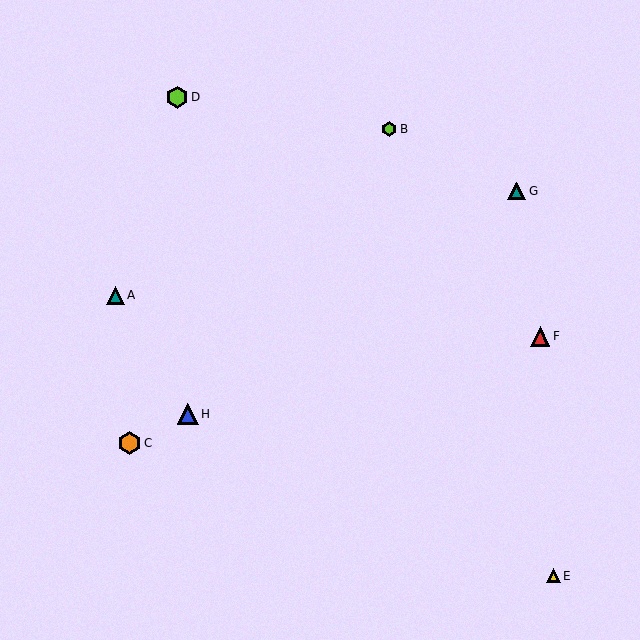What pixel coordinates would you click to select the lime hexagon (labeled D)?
Click at (177, 97) to select the lime hexagon D.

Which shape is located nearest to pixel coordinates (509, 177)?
The teal triangle (labeled G) at (517, 191) is nearest to that location.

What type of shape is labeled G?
Shape G is a teal triangle.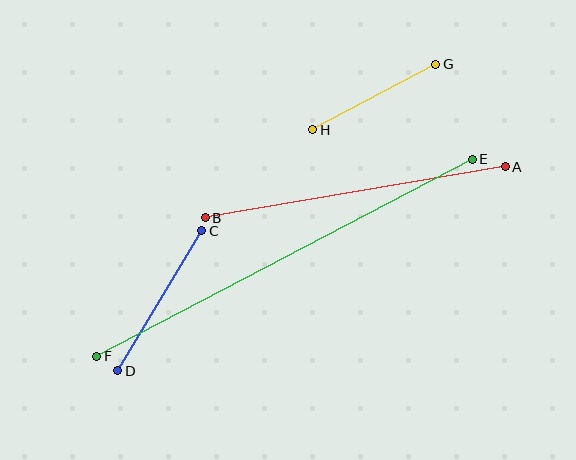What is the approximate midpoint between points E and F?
The midpoint is at approximately (284, 258) pixels.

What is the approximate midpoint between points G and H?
The midpoint is at approximately (374, 97) pixels.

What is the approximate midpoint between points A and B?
The midpoint is at approximately (355, 192) pixels.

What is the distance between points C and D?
The distance is approximately 163 pixels.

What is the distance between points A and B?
The distance is approximately 304 pixels.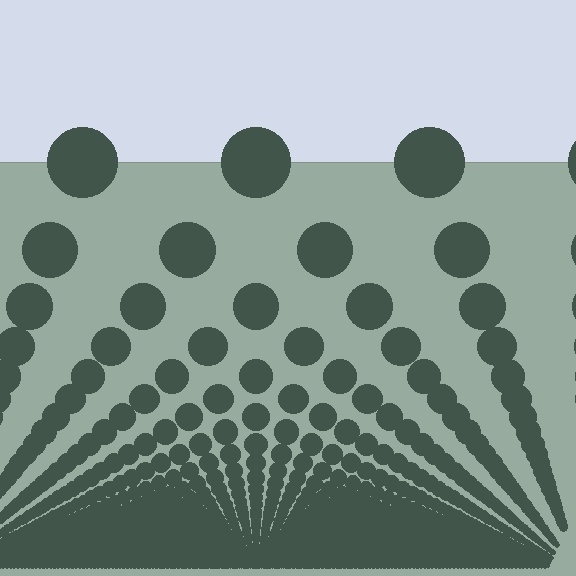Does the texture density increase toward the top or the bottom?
Density increases toward the bottom.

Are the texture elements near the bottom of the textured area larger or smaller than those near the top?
Smaller. The gradient is inverted — elements near the bottom are smaller and denser.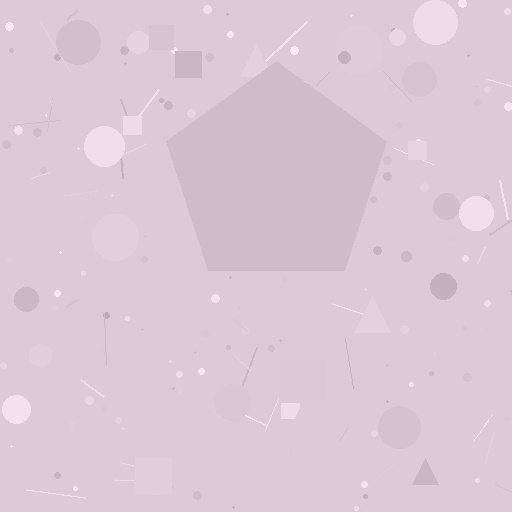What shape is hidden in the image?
A pentagon is hidden in the image.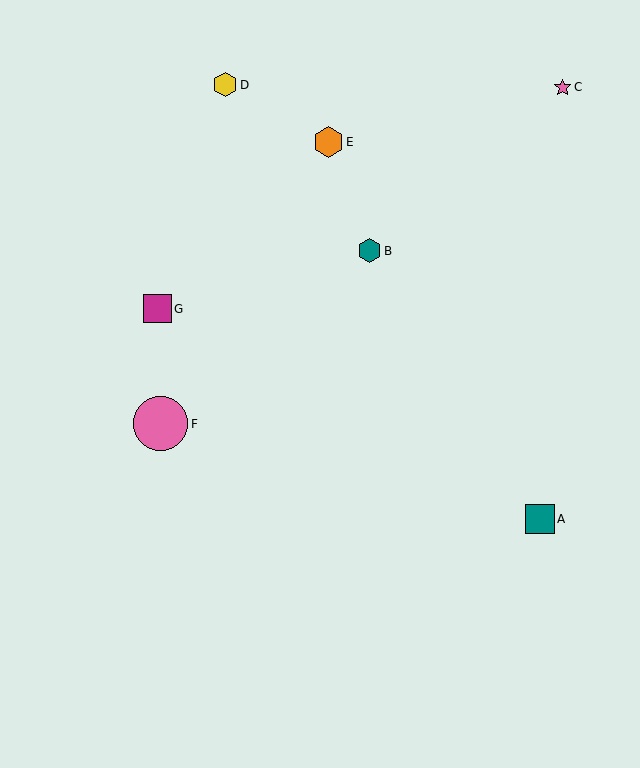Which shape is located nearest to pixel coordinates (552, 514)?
The teal square (labeled A) at (540, 519) is nearest to that location.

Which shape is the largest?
The pink circle (labeled F) is the largest.